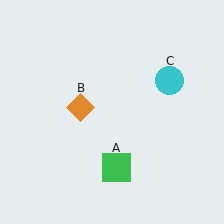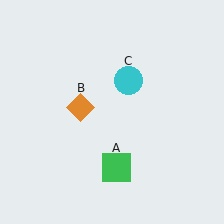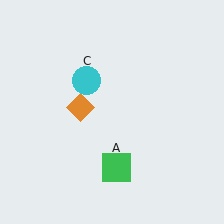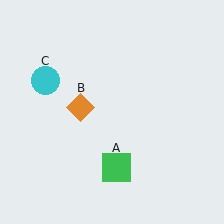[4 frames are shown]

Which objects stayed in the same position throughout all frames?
Green square (object A) and orange diamond (object B) remained stationary.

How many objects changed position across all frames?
1 object changed position: cyan circle (object C).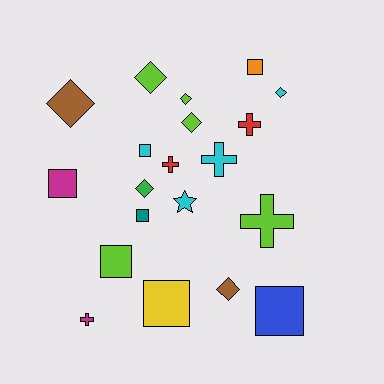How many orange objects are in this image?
There is 1 orange object.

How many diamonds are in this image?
There are 7 diamonds.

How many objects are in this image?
There are 20 objects.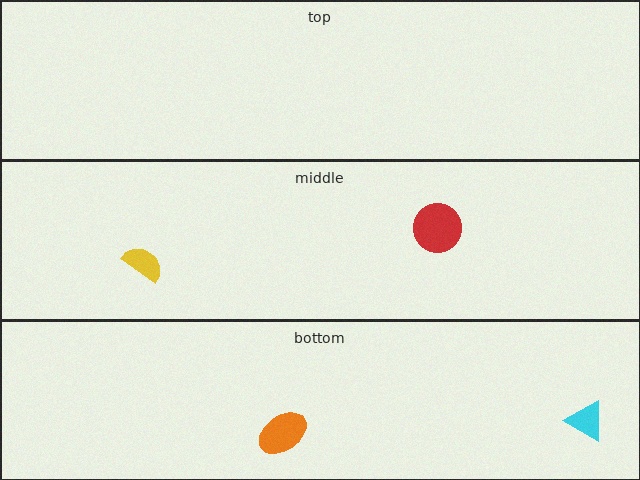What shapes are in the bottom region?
The cyan triangle, the orange ellipse.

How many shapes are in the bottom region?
2.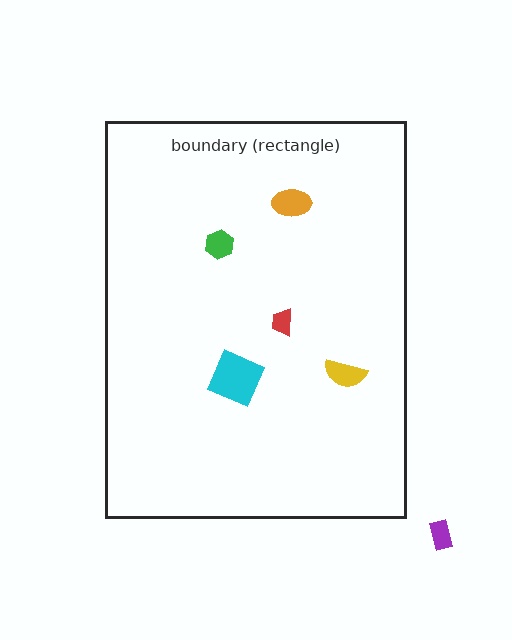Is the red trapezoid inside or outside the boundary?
Inside.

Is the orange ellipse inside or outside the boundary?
Inside.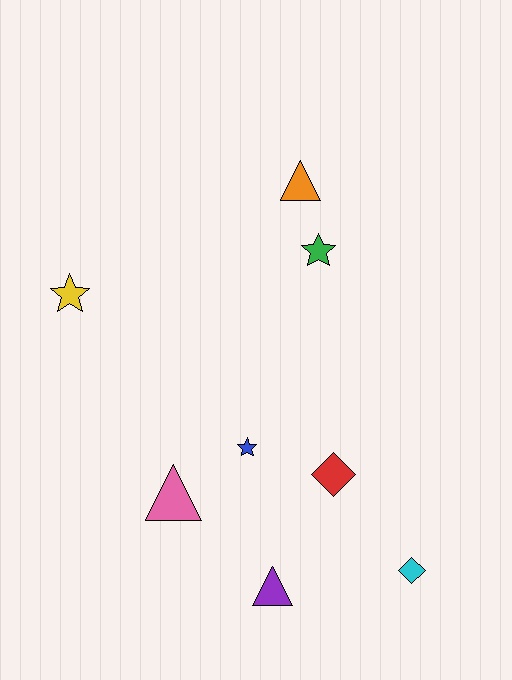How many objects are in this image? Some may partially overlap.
There are 8 objects.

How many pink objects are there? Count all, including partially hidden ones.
There is 1 pink object.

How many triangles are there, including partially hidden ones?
There are 3 triangles.